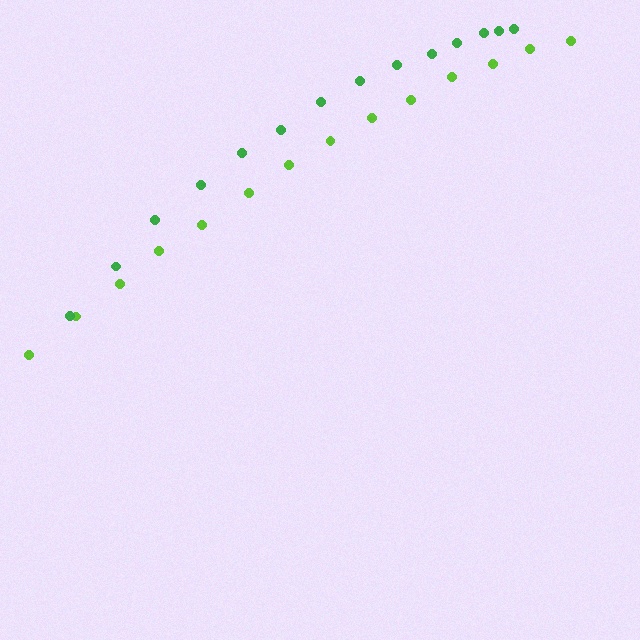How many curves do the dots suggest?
There are 2 distinct paths.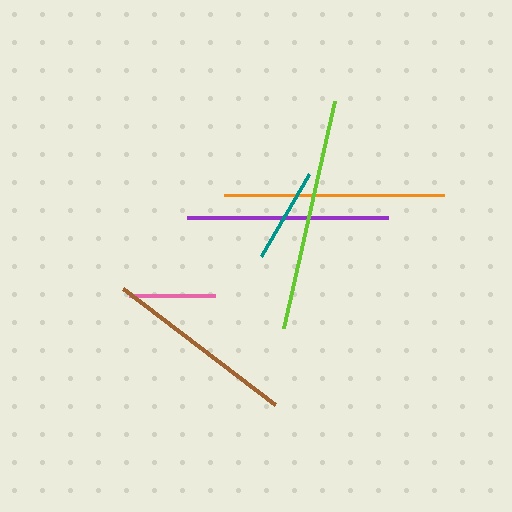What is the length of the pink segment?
The pink segment is approximately 86 pixels long.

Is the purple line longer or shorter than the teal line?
The purple line is longer than the teal line.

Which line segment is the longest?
The lime line is the longest at approximately 233 pixels.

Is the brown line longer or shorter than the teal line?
The brown line is longer than the teal line.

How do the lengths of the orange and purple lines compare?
The orange and purple lines are approximately the same length.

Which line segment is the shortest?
The pink line is the shortest at approximately 86 pixels.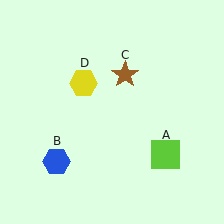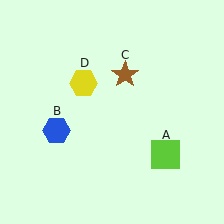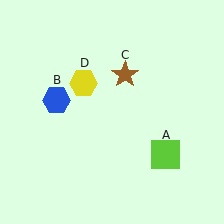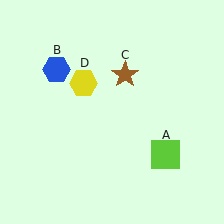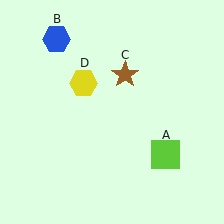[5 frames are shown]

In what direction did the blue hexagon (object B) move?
The blue hexagon (object B) moved up.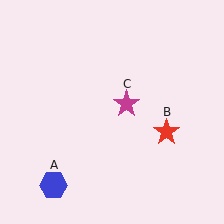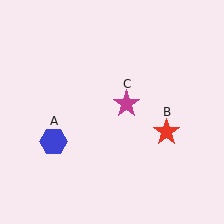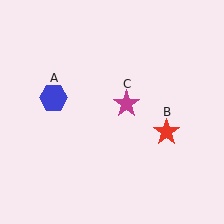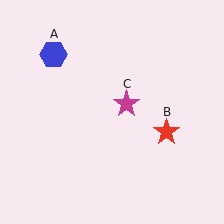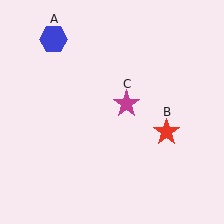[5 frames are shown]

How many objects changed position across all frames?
1 object changed position: blue hexagon (object A).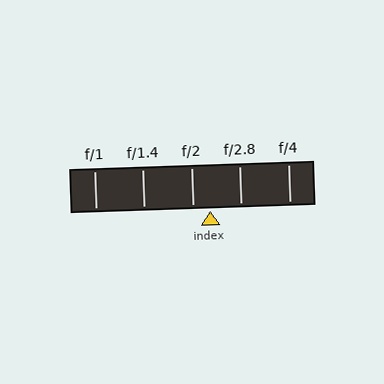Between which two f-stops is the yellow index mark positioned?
The index mark is between f/2 and f/2.8.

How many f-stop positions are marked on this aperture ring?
There are 5 f-stop positions marked.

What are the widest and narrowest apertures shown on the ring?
The widest aperture shown is f/1 and the narrowest is f/4.